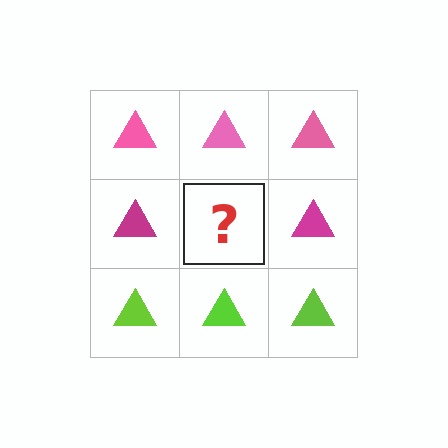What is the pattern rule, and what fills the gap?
The rule is that each row has a consistent color. The gap should be filled with a magenta triangle.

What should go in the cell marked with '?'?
The missing cell should contain a magenta triangle.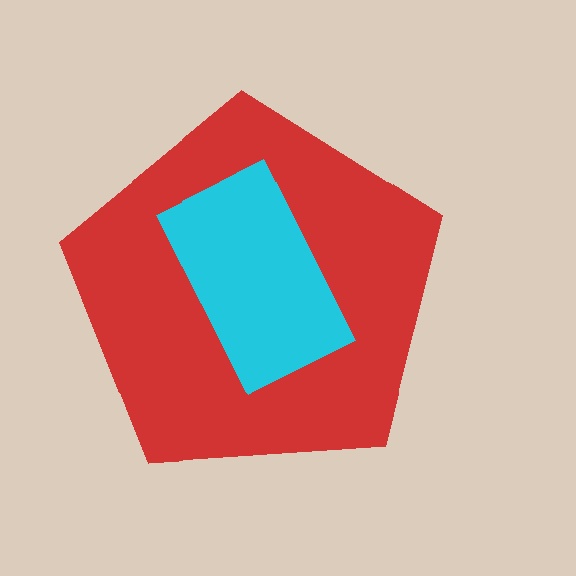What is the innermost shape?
The cyan rectangle.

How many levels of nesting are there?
2.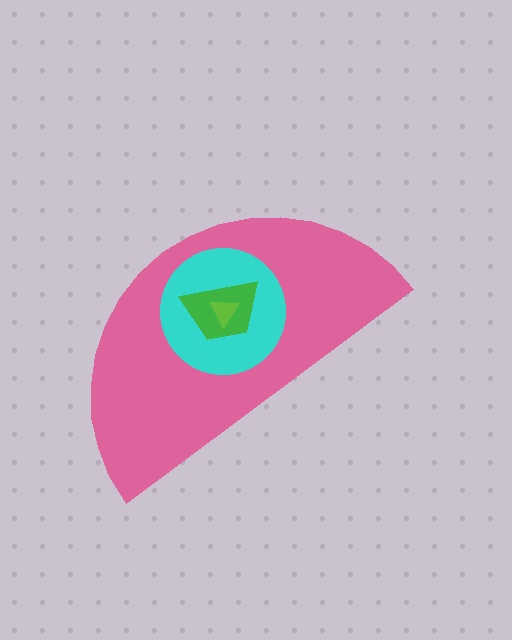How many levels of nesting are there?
4.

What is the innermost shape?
The lime triangle.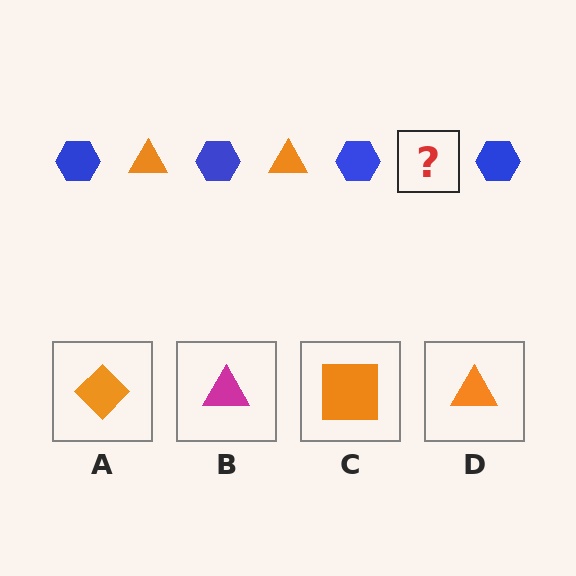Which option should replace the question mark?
Option D.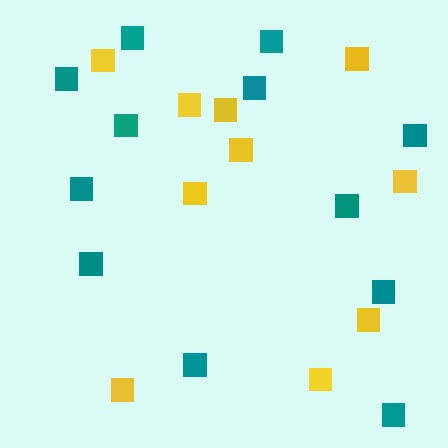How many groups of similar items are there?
There are 2 groups: one group of yellow squares (10) and one group of teal squares (12).